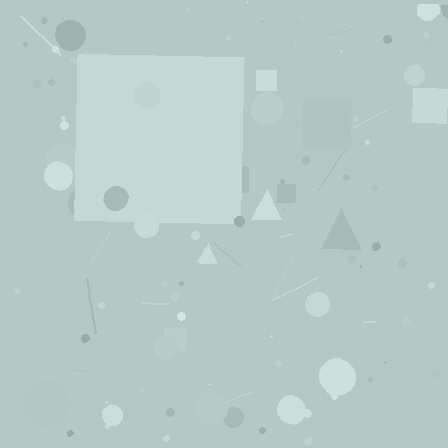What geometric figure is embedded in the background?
A square is embedded in the background.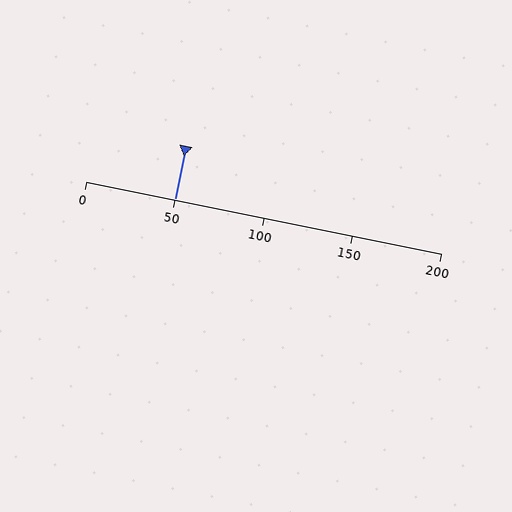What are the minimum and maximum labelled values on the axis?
The axis runs from 0 to 200.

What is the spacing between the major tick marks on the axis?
The major ticks are spaced 50 apart.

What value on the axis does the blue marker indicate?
The marker indicates approximately 50.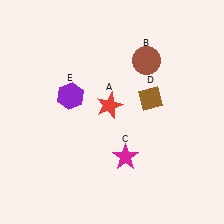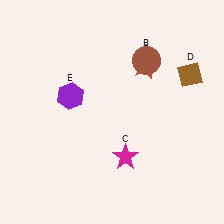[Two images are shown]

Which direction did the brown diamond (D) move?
The brown diamond (D) moved right.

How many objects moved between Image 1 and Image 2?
2 objects moved between the two images.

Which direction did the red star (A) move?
The red star (A) moved up.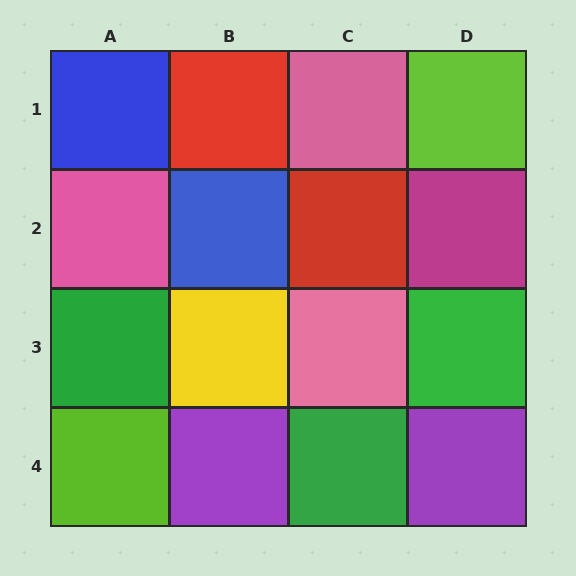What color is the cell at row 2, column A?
Pink.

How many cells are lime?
2 cells are lime.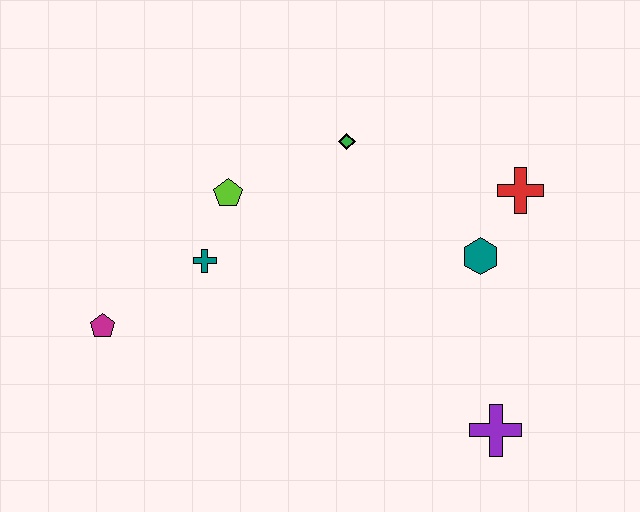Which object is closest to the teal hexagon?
The red cross is closest to the teal hexagon.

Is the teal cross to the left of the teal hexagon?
Yes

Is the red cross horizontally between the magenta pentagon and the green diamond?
No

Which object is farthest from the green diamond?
The purple cross is farthest from the green diamond.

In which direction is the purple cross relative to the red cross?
The purple cross is below the red cross.